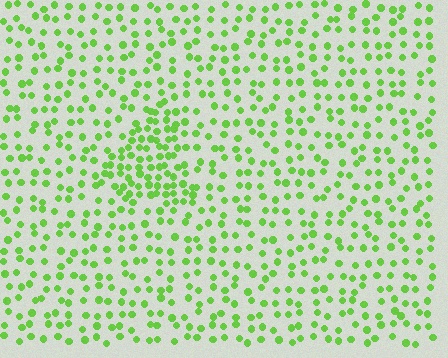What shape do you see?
I see a triangle.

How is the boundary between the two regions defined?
The boundary is defined by a change in element density (approximately 2.0x ratio). All elements are the same color, size, and shape.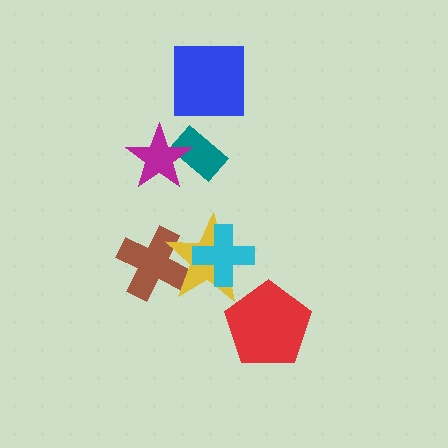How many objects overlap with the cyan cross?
1 object overlaps with the cyan cross.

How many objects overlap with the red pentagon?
0 objects overlap with the red pentagon.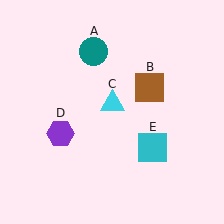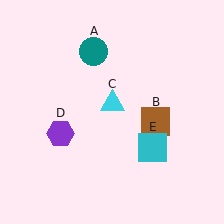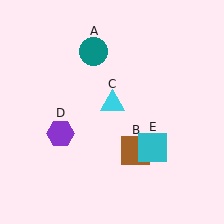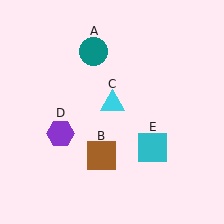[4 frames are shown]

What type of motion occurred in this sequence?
The brown square (object B) rotated clockwise around the center of the scene.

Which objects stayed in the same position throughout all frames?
Teal circle (object A) and cyan triangle (object C) and purple hexagon (object D) and cyan square (object E) remained stationary.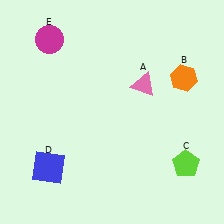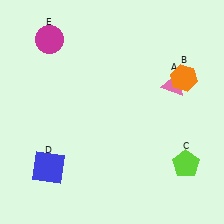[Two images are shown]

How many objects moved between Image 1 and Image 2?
1 object moved between the two images.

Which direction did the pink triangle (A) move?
The pink triangle (A) moved right.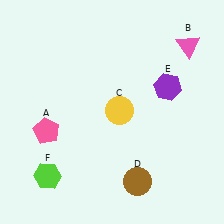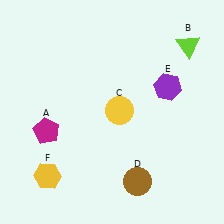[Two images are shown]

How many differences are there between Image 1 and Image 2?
There are 3 differences between the two images.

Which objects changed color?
A changed from pink to magenta. B changed from pink to lime. F changed from lime to yellow.